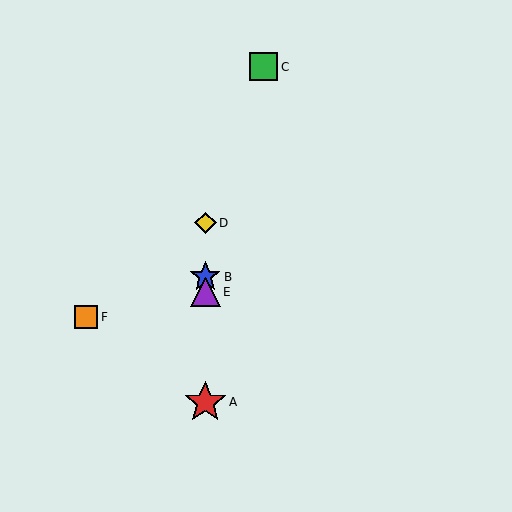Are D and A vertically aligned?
Yes, both are at x≈205.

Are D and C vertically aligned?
No, D is at x≈205 and C is at x≈264.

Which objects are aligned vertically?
Objects A, B, D, E are aligned vertically.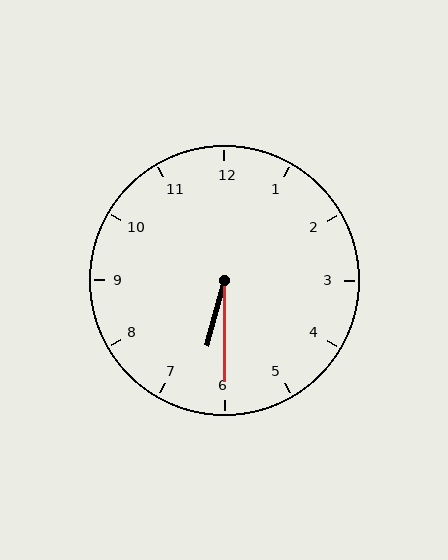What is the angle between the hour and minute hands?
Approximately 15 degrees.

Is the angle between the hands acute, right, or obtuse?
It is acute.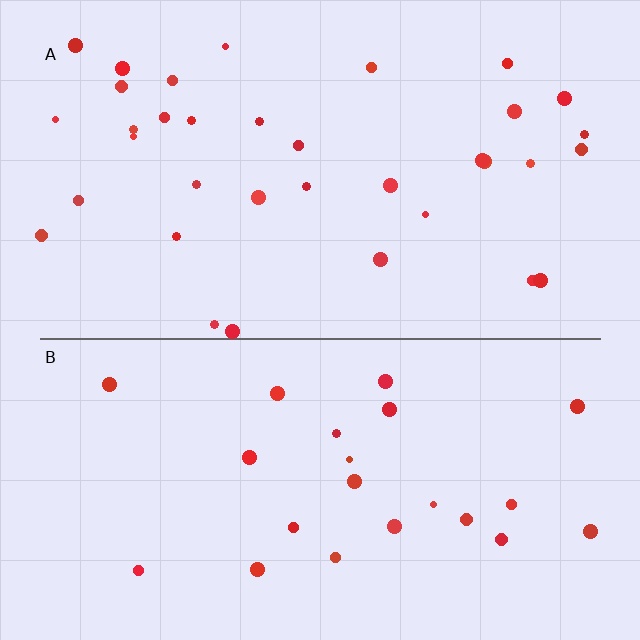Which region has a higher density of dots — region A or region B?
A (the top).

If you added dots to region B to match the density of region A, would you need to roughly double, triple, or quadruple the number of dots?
Approximately double.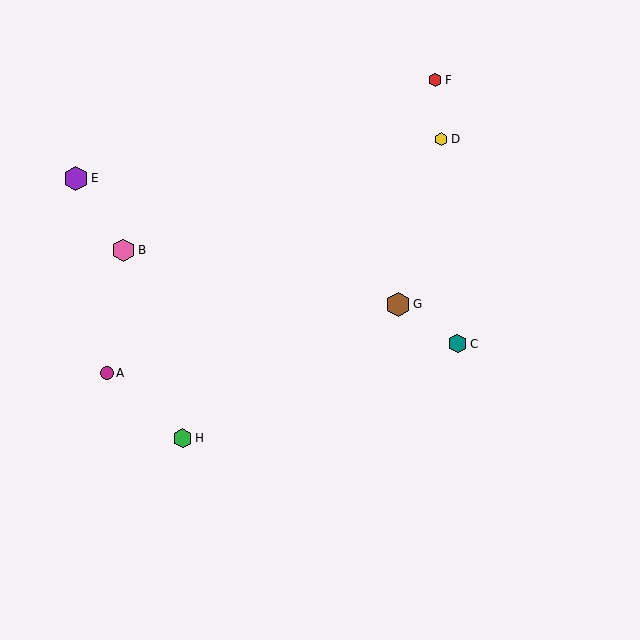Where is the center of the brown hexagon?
The center of the brown hexagon is at (398, 304).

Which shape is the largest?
The purple hexagon (labeled E) is the largest.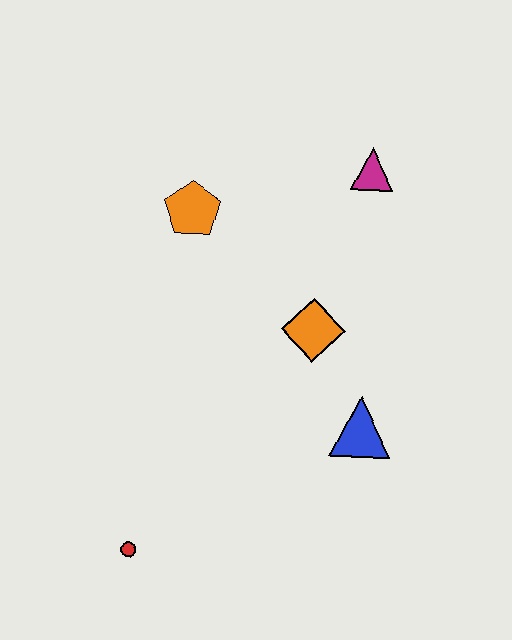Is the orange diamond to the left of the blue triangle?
Yes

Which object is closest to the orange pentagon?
The orange diamond is closest to the orange pentagon.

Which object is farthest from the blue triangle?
The orange pentagon is farthest from the blue triangle.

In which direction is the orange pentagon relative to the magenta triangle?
The orange pentagon is to the left of the magenta triangle.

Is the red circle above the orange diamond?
No